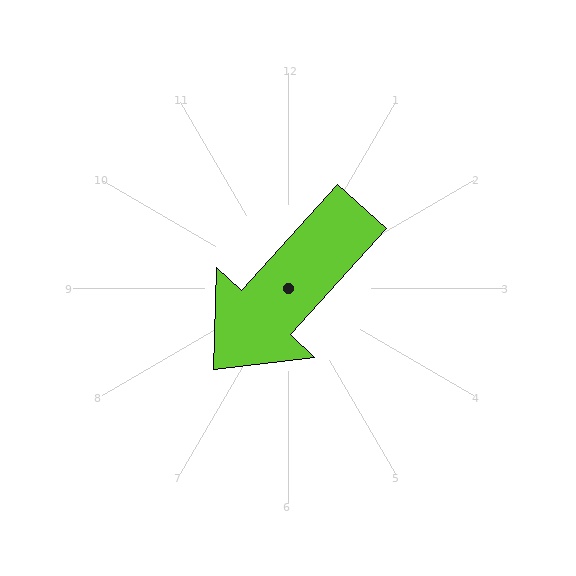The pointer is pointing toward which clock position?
Roughly 7 o'clock.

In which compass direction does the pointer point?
Southwest.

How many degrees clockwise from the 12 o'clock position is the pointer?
Approximately 222 degrees.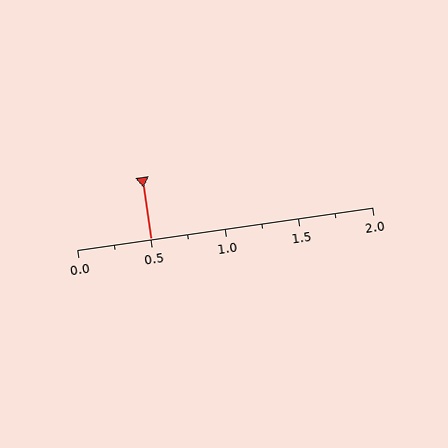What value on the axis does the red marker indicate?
The marker indicates approximately 0.5.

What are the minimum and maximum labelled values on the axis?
The axis runs from 0.0 to 2.0.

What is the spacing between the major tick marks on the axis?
The major ticks are spaced 0.5 apart.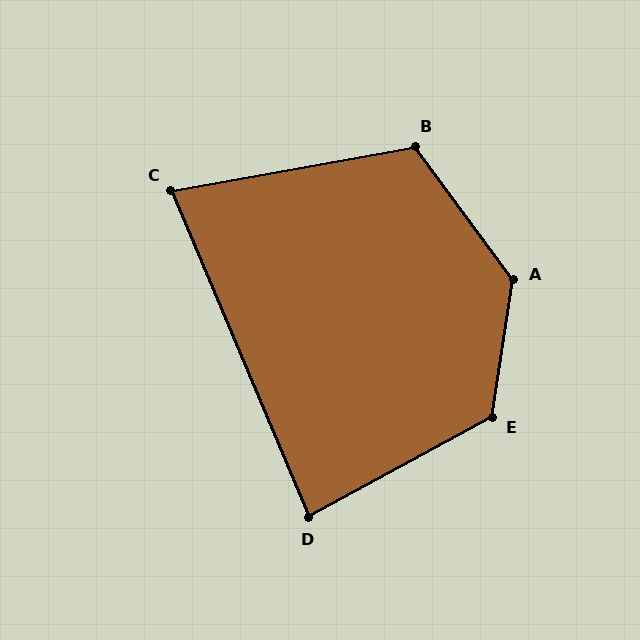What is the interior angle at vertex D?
Approximately 84 degrees (acute).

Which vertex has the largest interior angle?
A, at approximately 135 degrees.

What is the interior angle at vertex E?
Approximately 128 degrees (obtuse).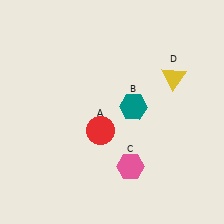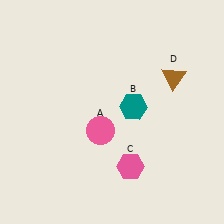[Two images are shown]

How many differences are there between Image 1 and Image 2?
There are 2 differences between the two images.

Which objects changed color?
A changed from red to pink. D changed from yellow to brown.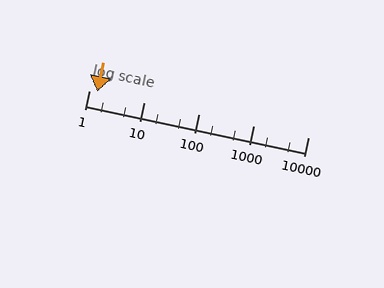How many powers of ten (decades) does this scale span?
The scale spans 4 decades, from 1 to 10000.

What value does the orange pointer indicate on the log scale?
The pointer indicates approximately 1.4.